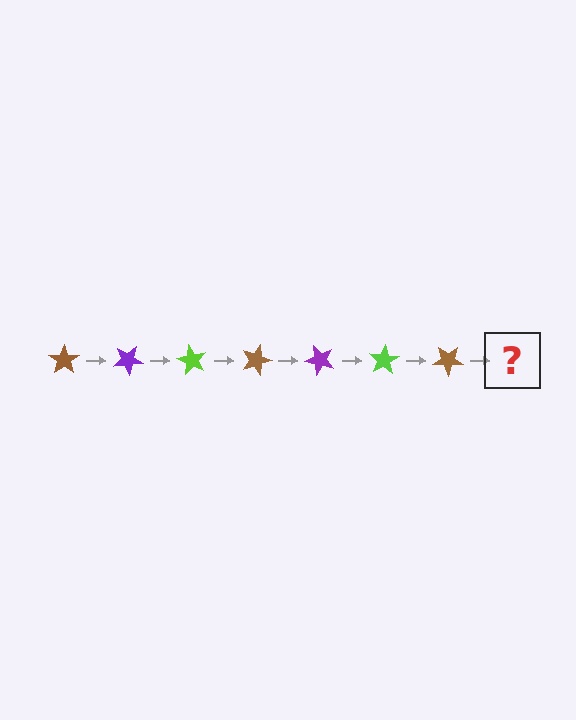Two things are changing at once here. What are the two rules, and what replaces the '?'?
The two rules are that it rotates 30 degrees each step and the color cycles through brown, purple, and lime. The '?' should be a purple star, rotated 210 degrees from the start.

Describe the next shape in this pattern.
It should be a purple star, rotated 210 degrees from the start.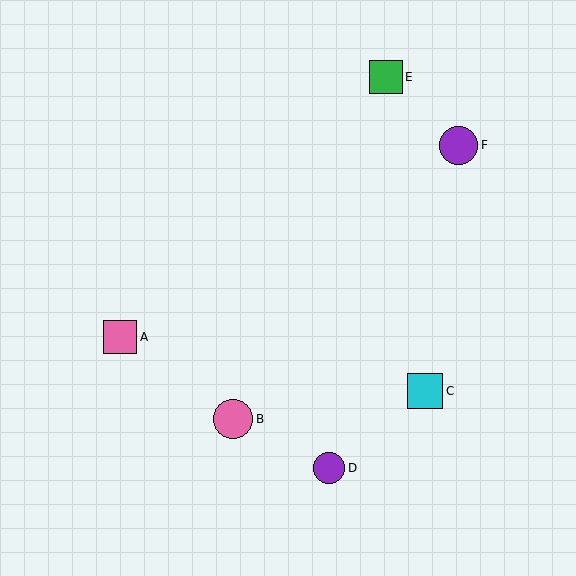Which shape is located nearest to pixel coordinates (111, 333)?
The pink square (labeled A) at (120, 337) is nearest to that location.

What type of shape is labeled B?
Shape B is a pink circle.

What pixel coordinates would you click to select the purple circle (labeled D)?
Click at (329, 468) to select the purple circle D.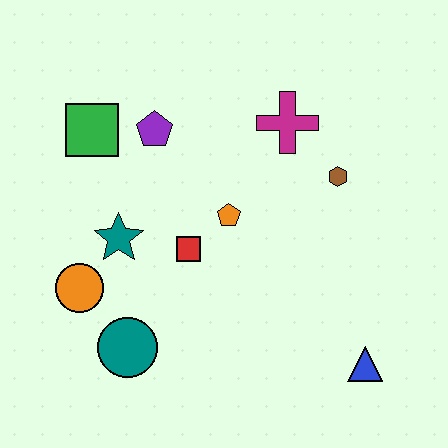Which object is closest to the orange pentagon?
The red square is closest to the orange pentagon.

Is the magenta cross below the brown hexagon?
No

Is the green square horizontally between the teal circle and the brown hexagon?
No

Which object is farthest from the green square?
The blue triangle is farthest from the green square.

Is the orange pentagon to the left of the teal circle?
No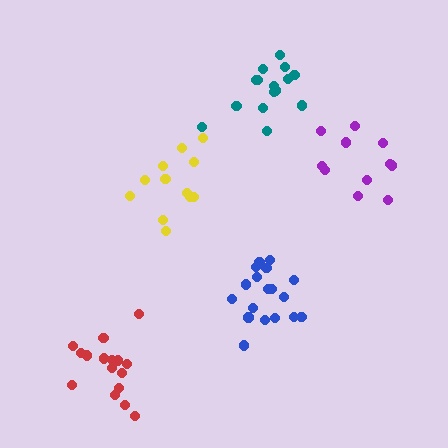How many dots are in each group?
Group 1: 18 dots, Group 2: 12 dots, Group 3: 16 dots, Group 4: 12 dots, Group 5: 15 dots (73 total).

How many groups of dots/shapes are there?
There are 5 groups.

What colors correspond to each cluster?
The clusters are colored: blue, purple, red, yellow, teal.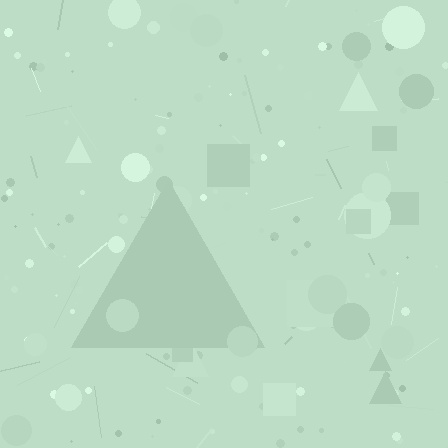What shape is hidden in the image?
A triangle is hidden in the image.